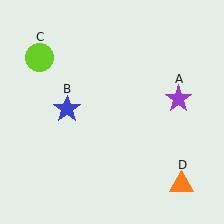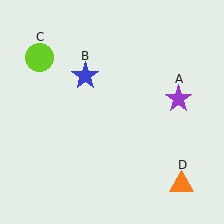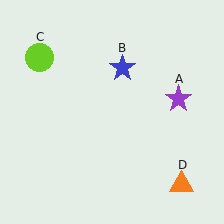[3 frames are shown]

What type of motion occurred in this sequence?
The blue star (object B) rotated clockwise around the center of the scene.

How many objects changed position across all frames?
1 object changed position: blue star (object B).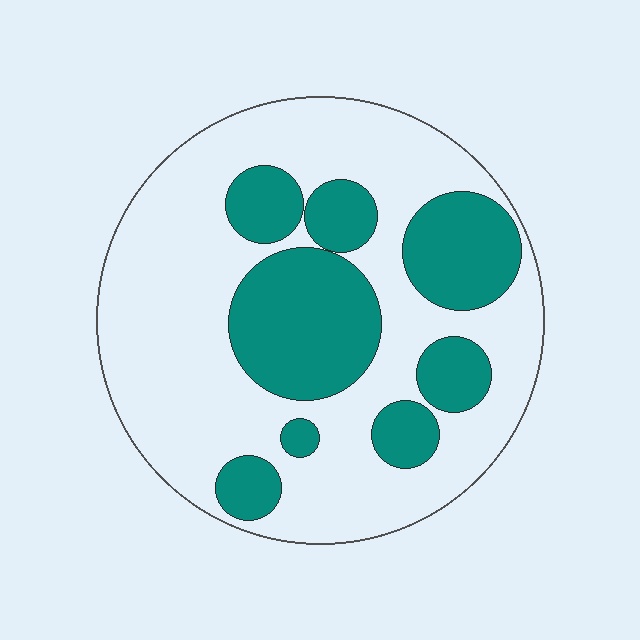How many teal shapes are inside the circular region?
8.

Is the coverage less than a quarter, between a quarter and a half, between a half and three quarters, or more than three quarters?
Between a quarter and a half.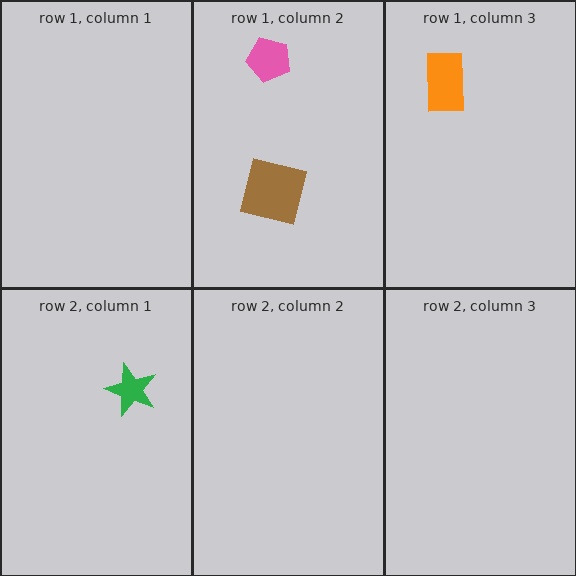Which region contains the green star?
The row 2, column 1 region.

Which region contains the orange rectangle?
The row 1, column 3 region.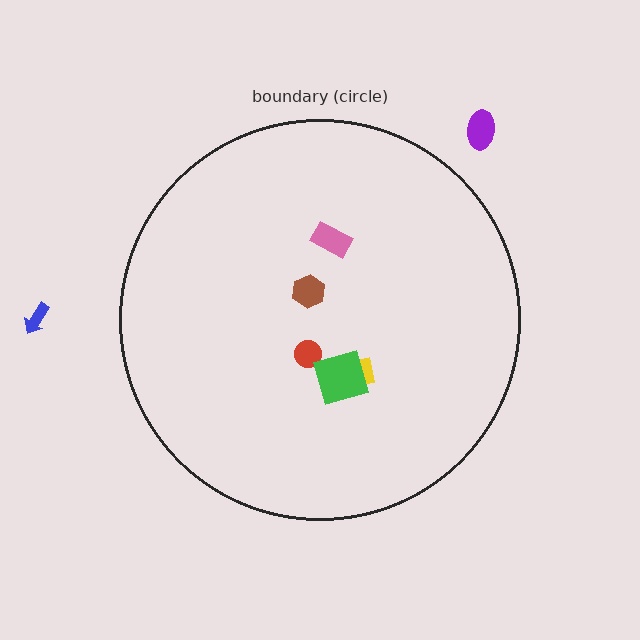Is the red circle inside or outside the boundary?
Inside.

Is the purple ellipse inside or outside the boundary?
Outside.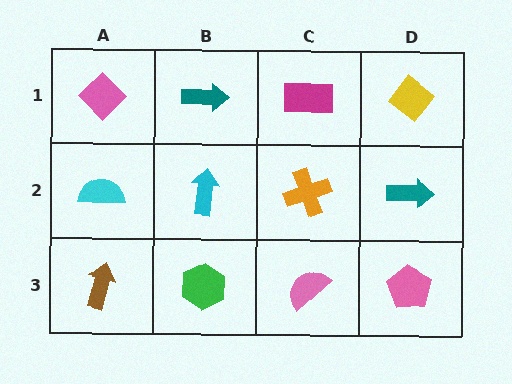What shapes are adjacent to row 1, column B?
A cyan arrow (row 2, column B), a pink diamond (row 1, column A), a magenta rectangle (row 1, column C).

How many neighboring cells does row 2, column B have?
4.